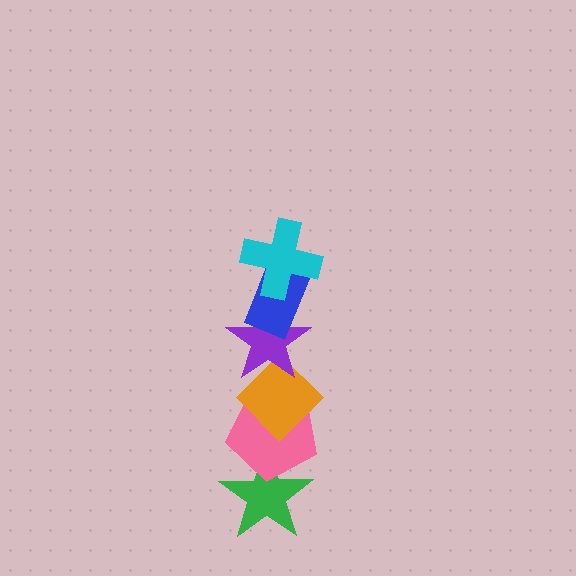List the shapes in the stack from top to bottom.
From top to bottom: the cyan cross, the blue rectangle, the purple star, the orange diamond, the pink pentagon, the green star.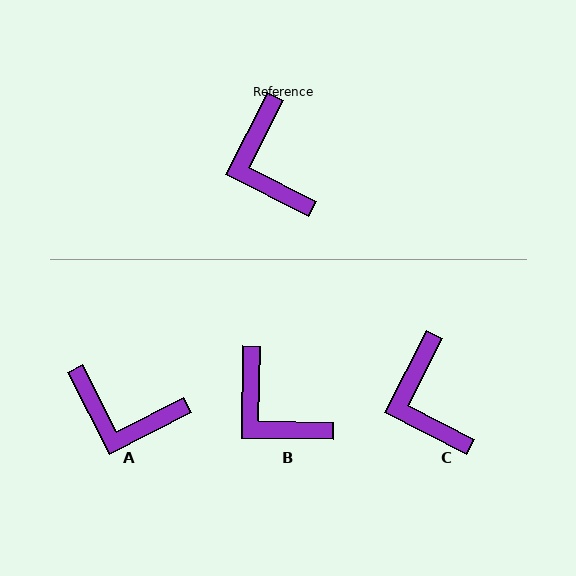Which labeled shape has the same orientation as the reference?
C.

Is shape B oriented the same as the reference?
No, it is off by about 26 degrees.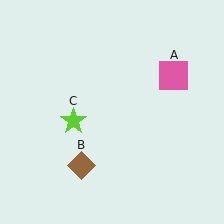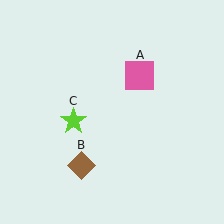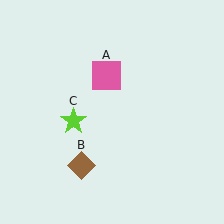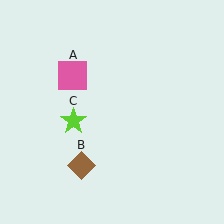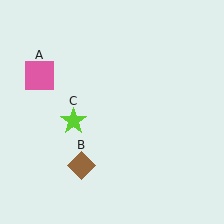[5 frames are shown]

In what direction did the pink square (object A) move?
The pink square (object A) moved left.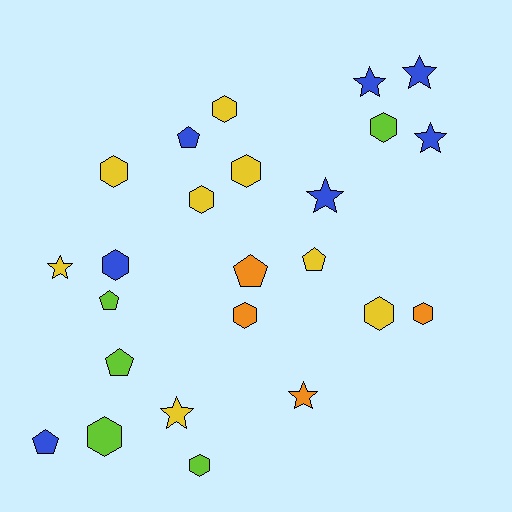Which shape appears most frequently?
Hexagon, with 11 objects.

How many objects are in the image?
There are 24 objects.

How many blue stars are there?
There are 4 blue stars.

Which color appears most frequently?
Yellow, with 8 objects.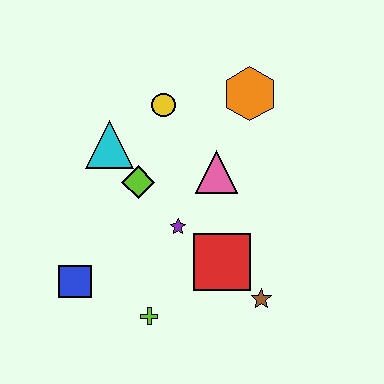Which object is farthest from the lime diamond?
The brown star is farthest from the lime diamond.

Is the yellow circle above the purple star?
Yes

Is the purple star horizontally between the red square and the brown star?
No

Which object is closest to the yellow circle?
The cyan triangle is closest to the yellow circle.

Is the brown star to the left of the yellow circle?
No